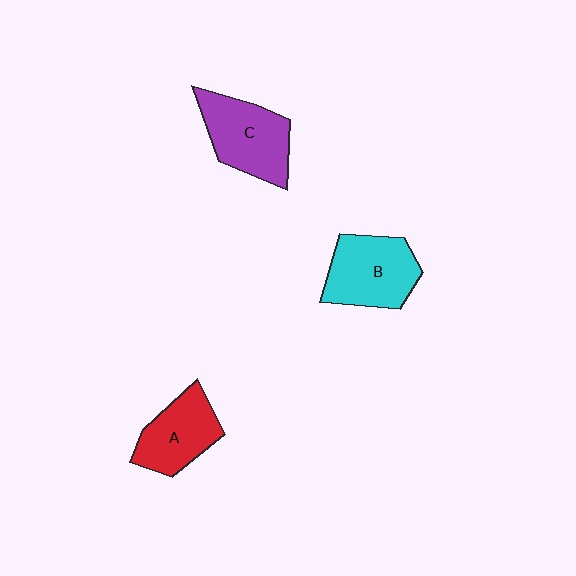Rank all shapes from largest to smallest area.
From largest to smallest: C (purple), B (cyan), A (red).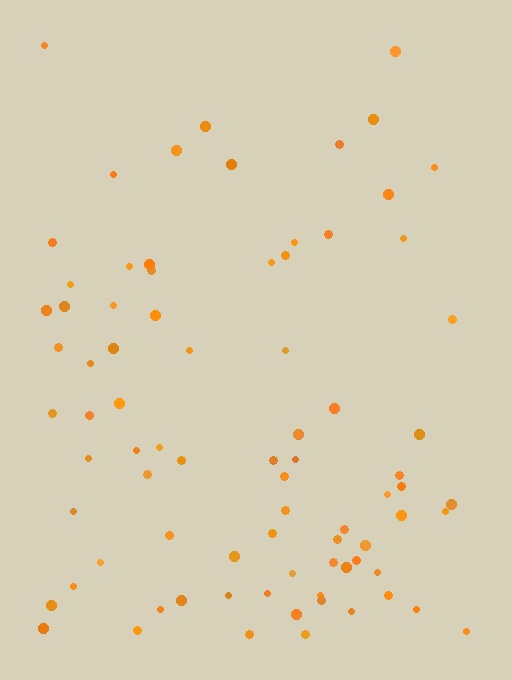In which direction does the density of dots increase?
From top to bottom, with the bottom side densest.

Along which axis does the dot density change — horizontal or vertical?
Vertical.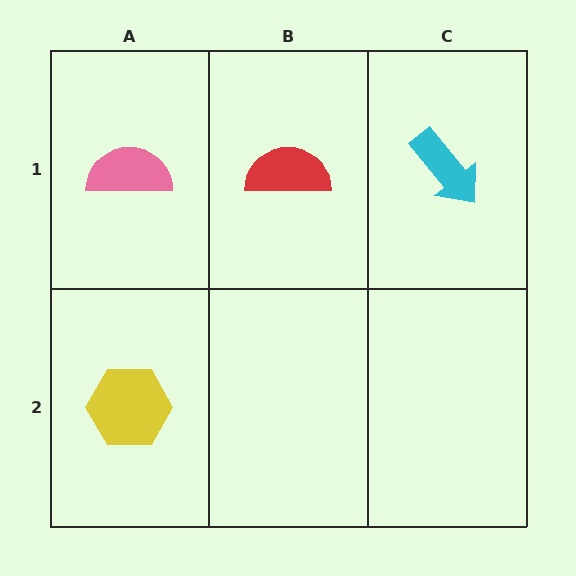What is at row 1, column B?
A red semicircle.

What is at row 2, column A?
A yellow hexagon.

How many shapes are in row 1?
3 shapes.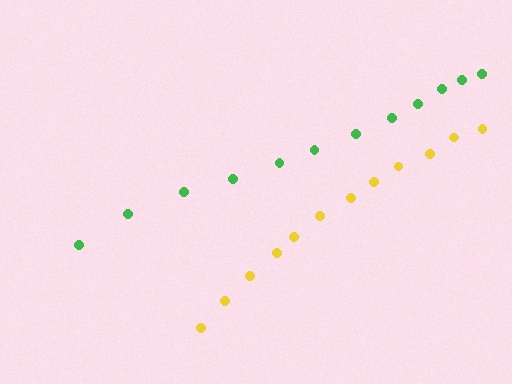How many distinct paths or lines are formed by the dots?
There are 2 distinct paths.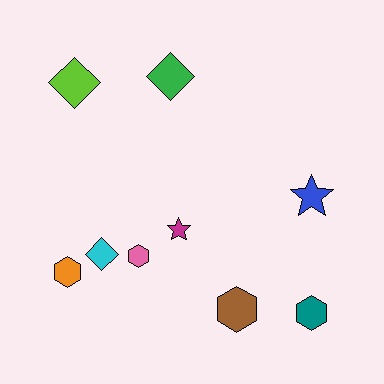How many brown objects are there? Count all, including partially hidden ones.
There is 1 brown object.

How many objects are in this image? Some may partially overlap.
There are 9 objects.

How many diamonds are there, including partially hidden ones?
There are 3 diamonds.